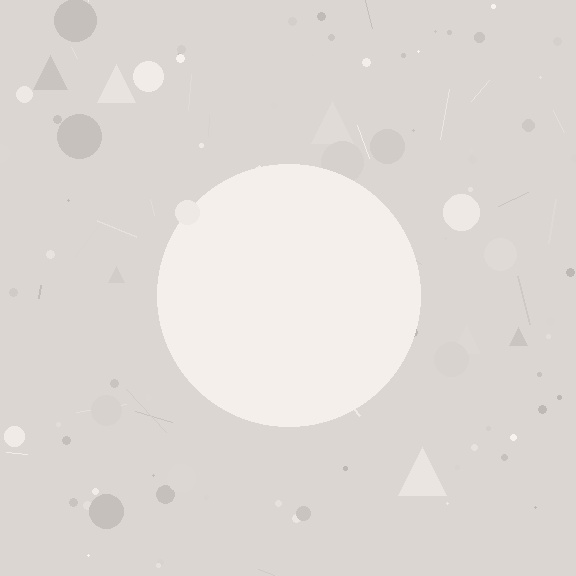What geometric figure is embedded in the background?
A circle is embedded in the background.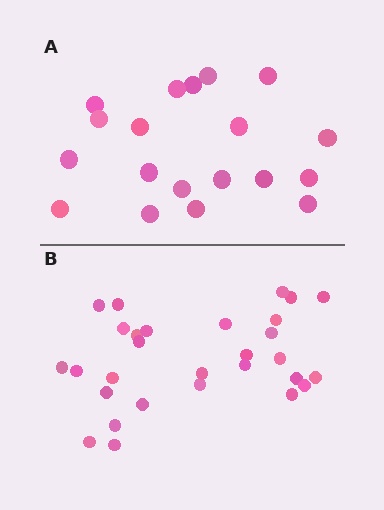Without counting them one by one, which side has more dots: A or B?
Region B (the bottom region) has more dots.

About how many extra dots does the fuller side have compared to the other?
Region B has roughly 10 or so more dots than region A.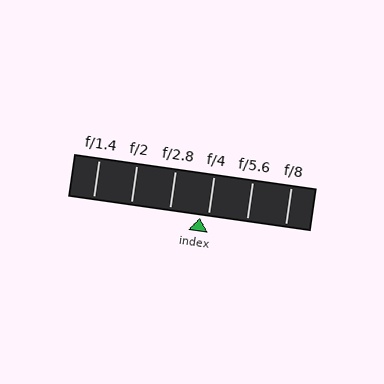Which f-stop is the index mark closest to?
The index mark is closest to f/4.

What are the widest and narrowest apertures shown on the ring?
The widest aperture shown is f/1.4 and the narrowest is f/8.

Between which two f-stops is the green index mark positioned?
The index mark is between f/2.8 and f/4.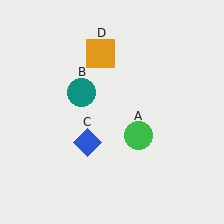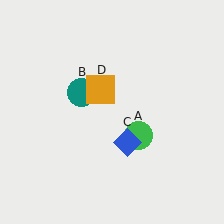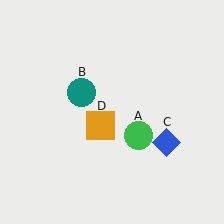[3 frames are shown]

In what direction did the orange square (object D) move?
The orange square (object D) moved down.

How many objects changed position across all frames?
2 objects changed position: blue diamond (object C), orange square (object D).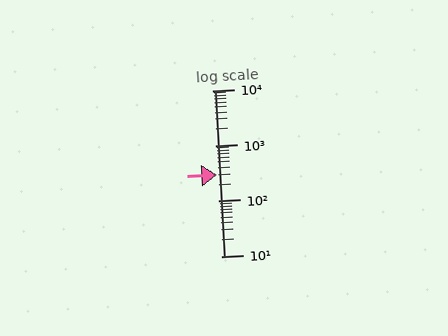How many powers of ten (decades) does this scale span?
The scale spans 3 decades, from 10 to 10000.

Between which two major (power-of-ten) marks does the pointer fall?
The pointer is between 100 and 1000.